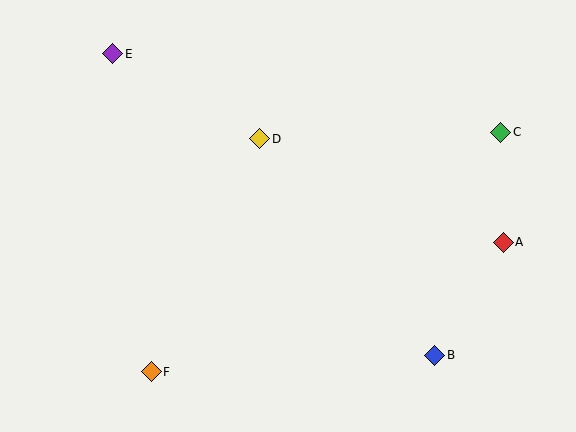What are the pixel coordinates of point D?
Point D is at (260, 139).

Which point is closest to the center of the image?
Point D at (260, 139) is closest to the center.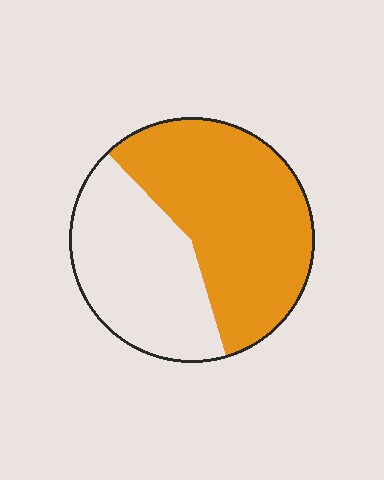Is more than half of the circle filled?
Yes.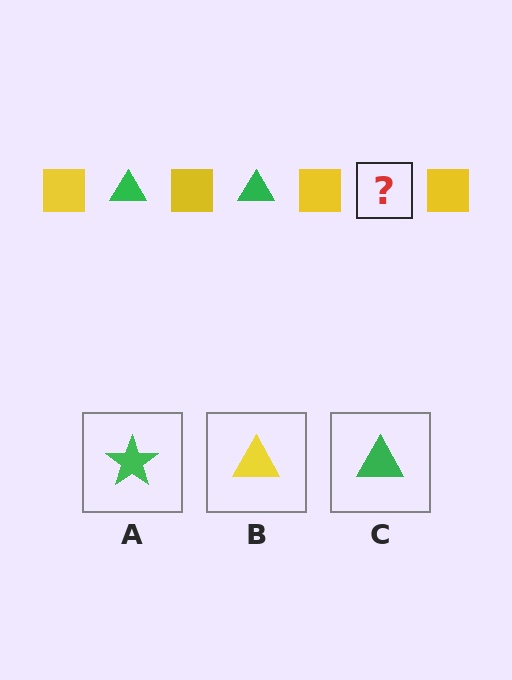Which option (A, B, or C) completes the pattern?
C.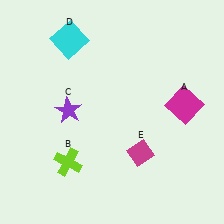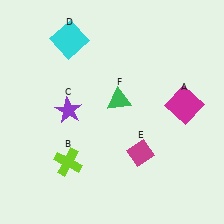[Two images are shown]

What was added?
A green triangle (F) was added in Image 2.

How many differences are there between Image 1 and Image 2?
There is 1 difference between the two images.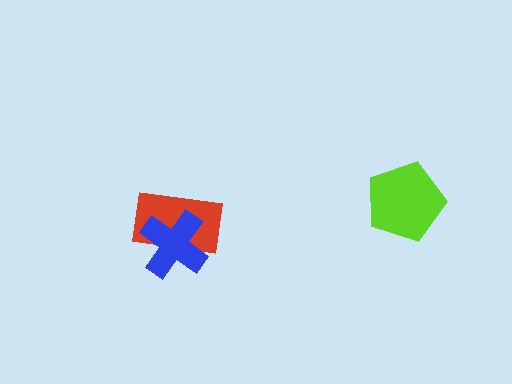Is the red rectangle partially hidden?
Yes, it is partially covered by another shape.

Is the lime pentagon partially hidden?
No, no other shape covers it.